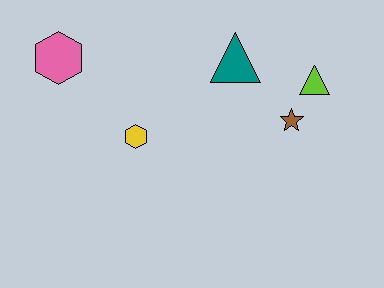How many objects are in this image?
There are 5 objects.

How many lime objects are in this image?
There is 1 lime object.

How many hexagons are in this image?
There are 2 hexagons.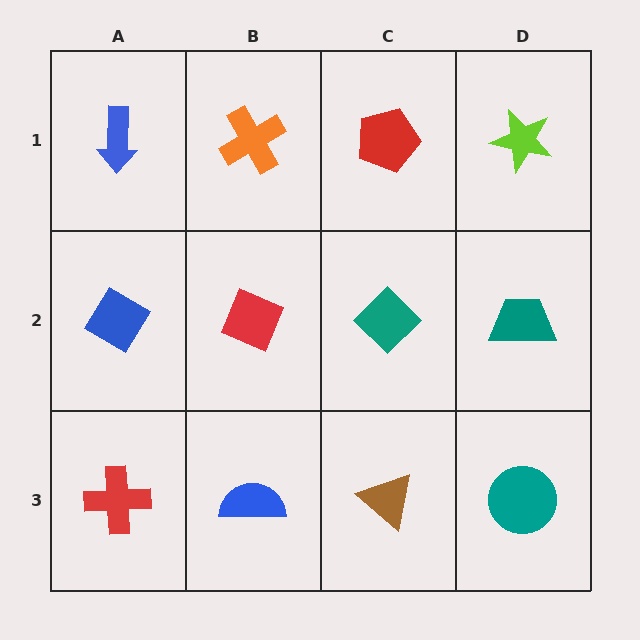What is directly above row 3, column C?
A teal diamond.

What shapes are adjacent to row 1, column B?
A red diamond (row 2, column B), a blue arrow (row 1, column A), a red pentagon (row 1, column C).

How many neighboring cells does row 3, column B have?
3.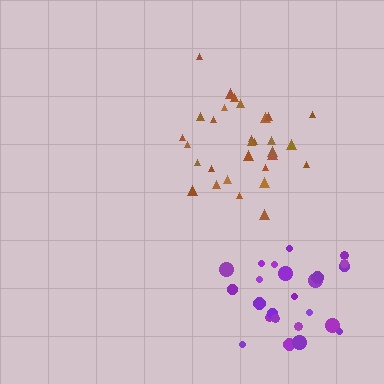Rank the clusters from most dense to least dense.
purple, brown.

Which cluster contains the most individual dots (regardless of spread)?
Brown (30).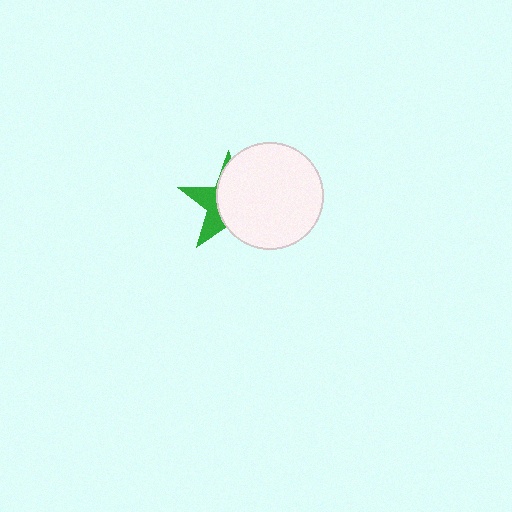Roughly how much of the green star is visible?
A small part of it is visible (roughly 35%).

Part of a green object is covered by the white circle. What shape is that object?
It is a star.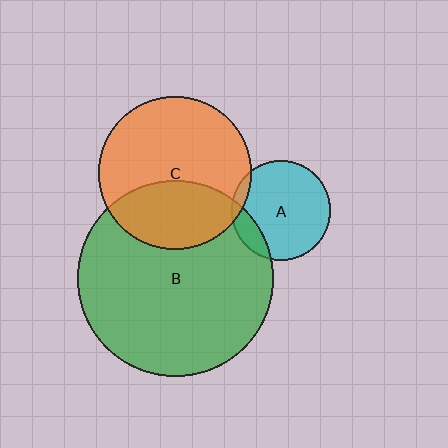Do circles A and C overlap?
Yes.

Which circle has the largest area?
Circle B (green).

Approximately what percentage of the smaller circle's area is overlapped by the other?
Approximately 5%.